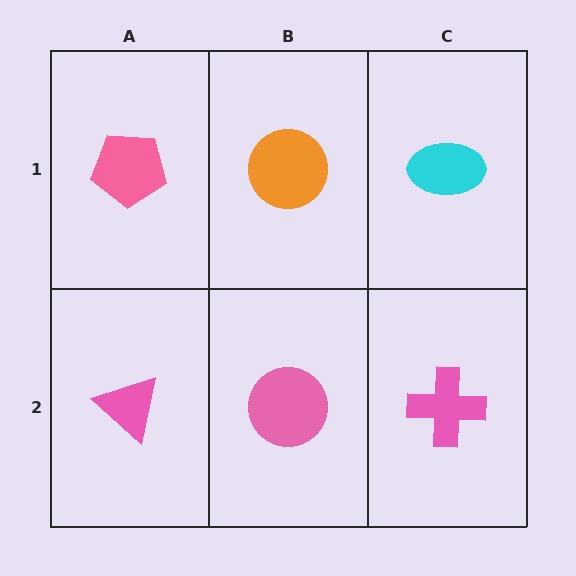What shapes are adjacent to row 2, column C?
A cyan ellipse (row 1, column C), a pink circle (row 2, column B).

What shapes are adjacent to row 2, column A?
A pink pentagon (row 1, column A), a pink circle (row 2, column B).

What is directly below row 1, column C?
A pink cross.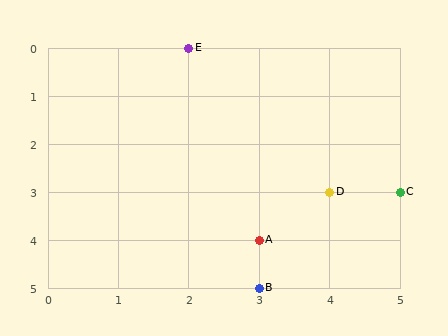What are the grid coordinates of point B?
Point B is at grid coordinates (3, 5).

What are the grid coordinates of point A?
Point A is at grid coordinates (3, 4).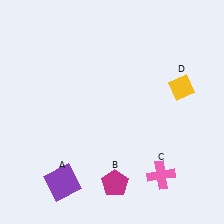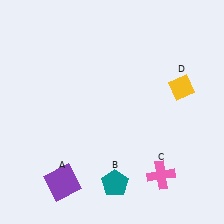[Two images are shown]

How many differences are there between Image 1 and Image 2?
There is 1 difference between the two images.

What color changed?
The pentagon (B) changed from magenta in Image 1 to teal in Image 2.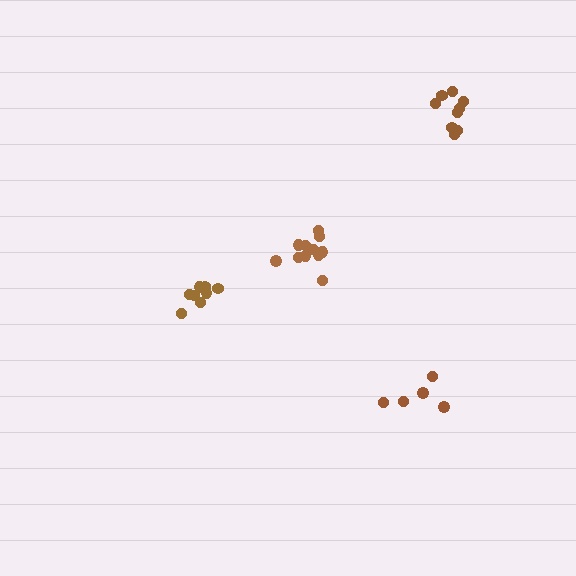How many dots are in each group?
Group 1: 11 dots, Group 2: 9 dots, Group 3: 5 dots, Group 4: 8 dots (33 total).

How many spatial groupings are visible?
There are 4 spatial groupings.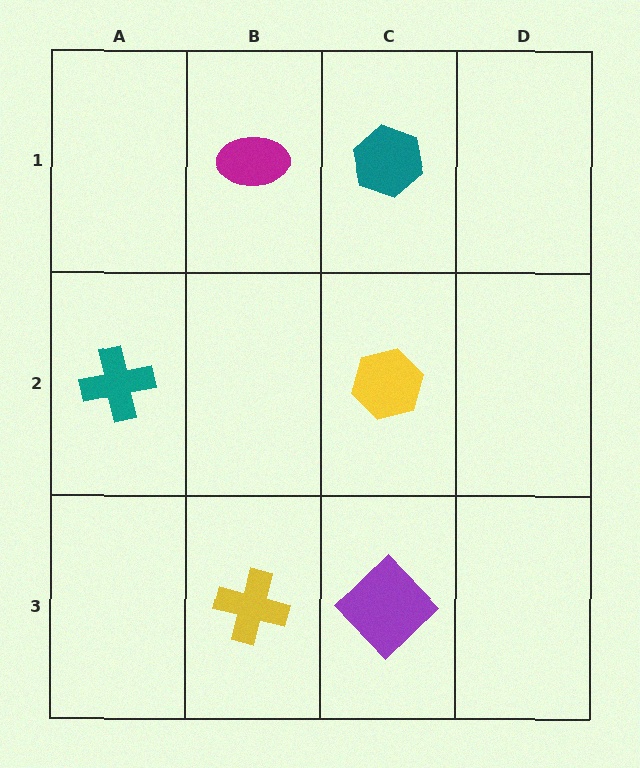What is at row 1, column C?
A teal hexagon.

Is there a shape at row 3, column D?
No, that cell is empty.